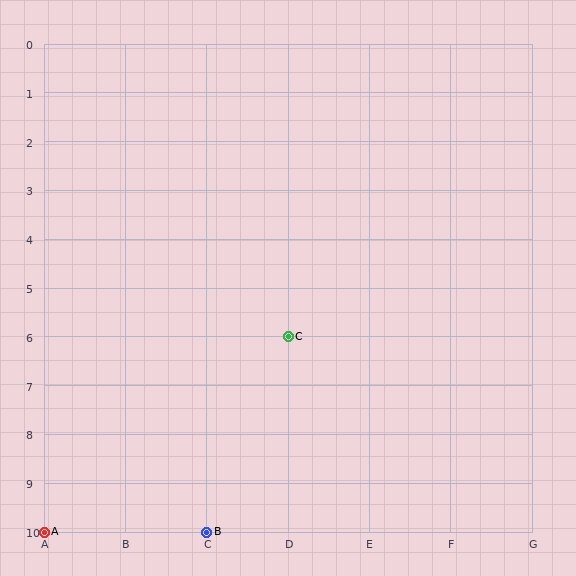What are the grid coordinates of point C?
Point C is at grid coordinates (D, 6).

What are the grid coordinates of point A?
Point A is at grid coordinates (A, 10).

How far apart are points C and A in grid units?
Points C and A are 3 columns and 4 rows apart (about 5.0 grid units diagonally).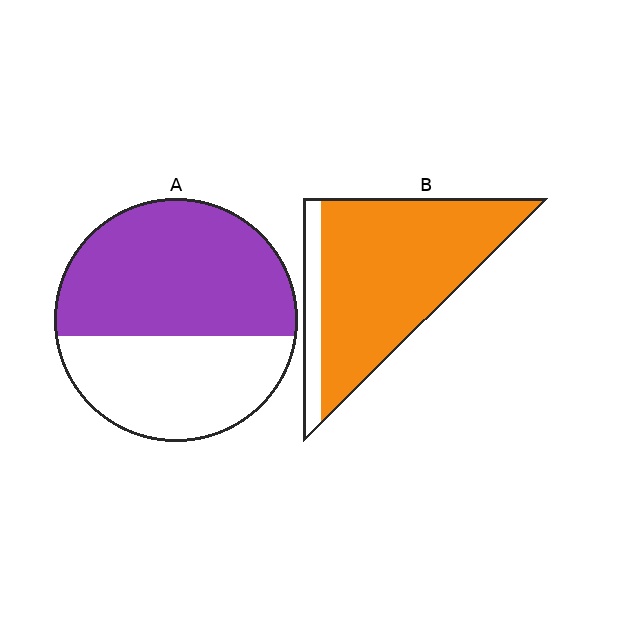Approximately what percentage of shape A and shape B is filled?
A is approximately 60% and B is approximately 85%.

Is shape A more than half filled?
Yes.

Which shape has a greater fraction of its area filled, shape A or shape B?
Shape B.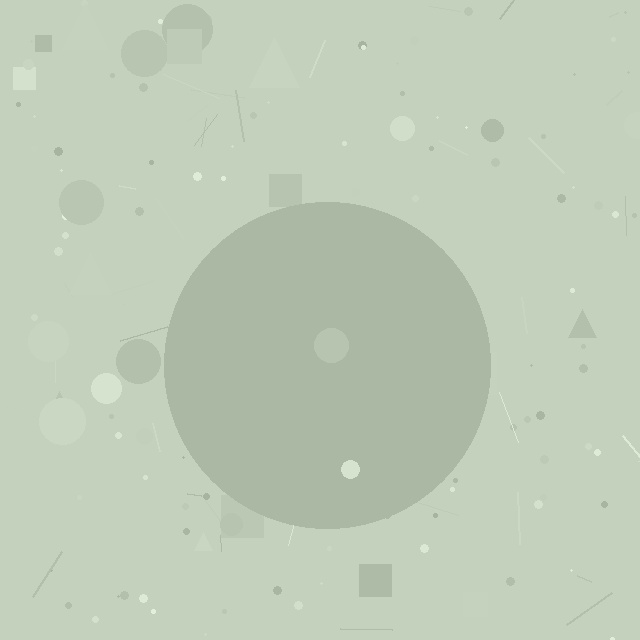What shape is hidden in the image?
A circle is hidden in the image.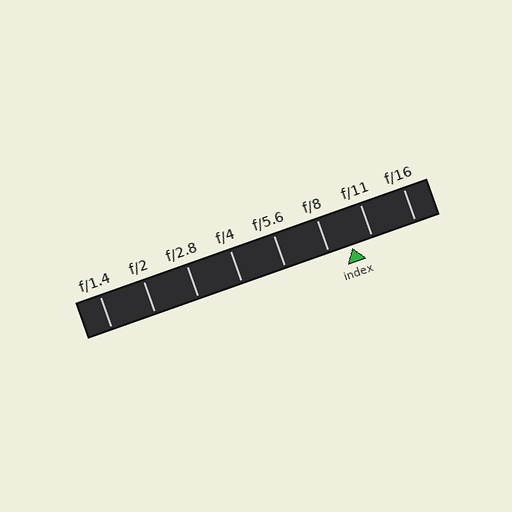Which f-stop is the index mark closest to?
The index mark is closest to f/11.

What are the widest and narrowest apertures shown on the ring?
The widest aperture shown is f/1.4 and the narrowest is f/16.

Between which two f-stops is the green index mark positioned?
The index mark is between f/8 and f/11.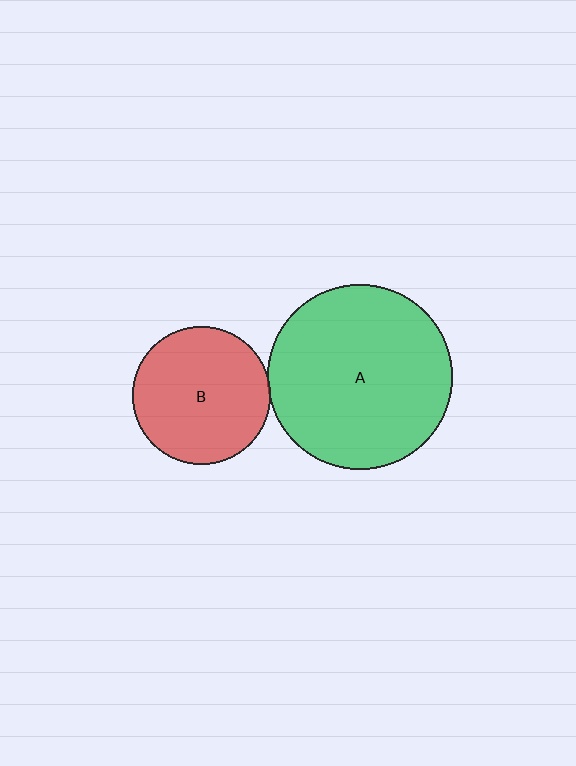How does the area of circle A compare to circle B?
Approximately 1.8 times.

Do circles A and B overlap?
Yes.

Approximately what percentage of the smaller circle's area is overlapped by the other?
Approximately 5%.